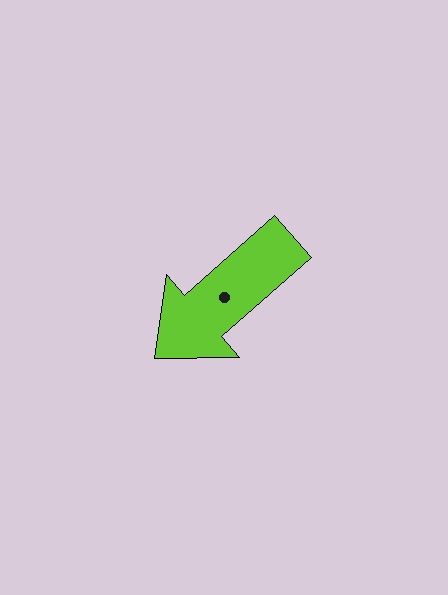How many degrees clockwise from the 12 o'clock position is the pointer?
Approximately 229 degrees.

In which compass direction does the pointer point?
Southwest.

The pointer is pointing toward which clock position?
Roughly 8 o'clock.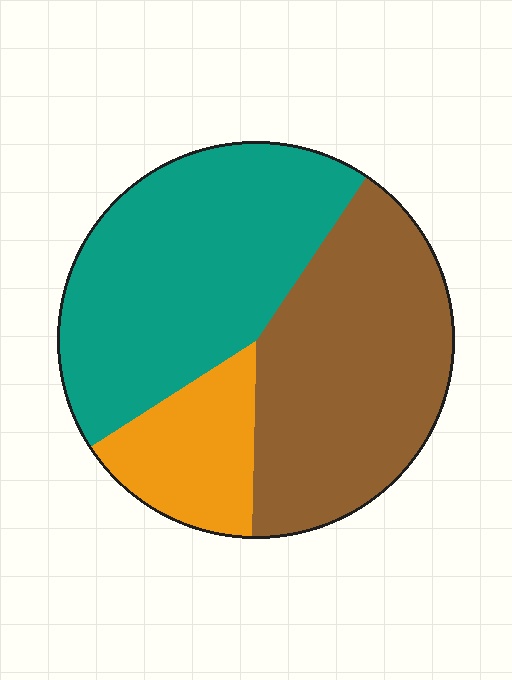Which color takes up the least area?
Orange, at roughly 15%.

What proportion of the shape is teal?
Teal covers about 45% of the shape.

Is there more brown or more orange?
Brown.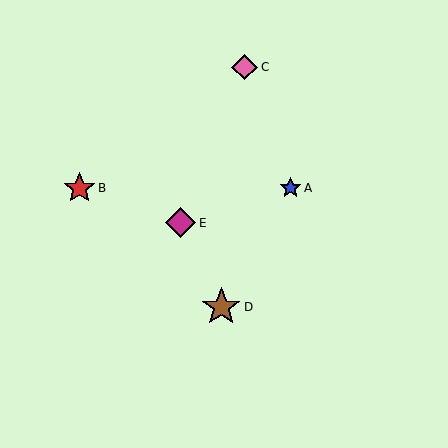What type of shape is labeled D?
Shape D is a brown star.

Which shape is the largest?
The brown star (labeled D) is the largest.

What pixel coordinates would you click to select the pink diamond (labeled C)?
Click at (245, 67) to select the pink diamond C.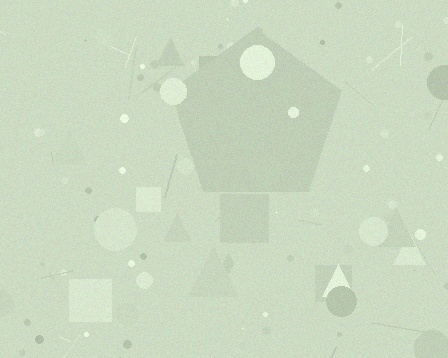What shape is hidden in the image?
A pentagon is hidden in the image.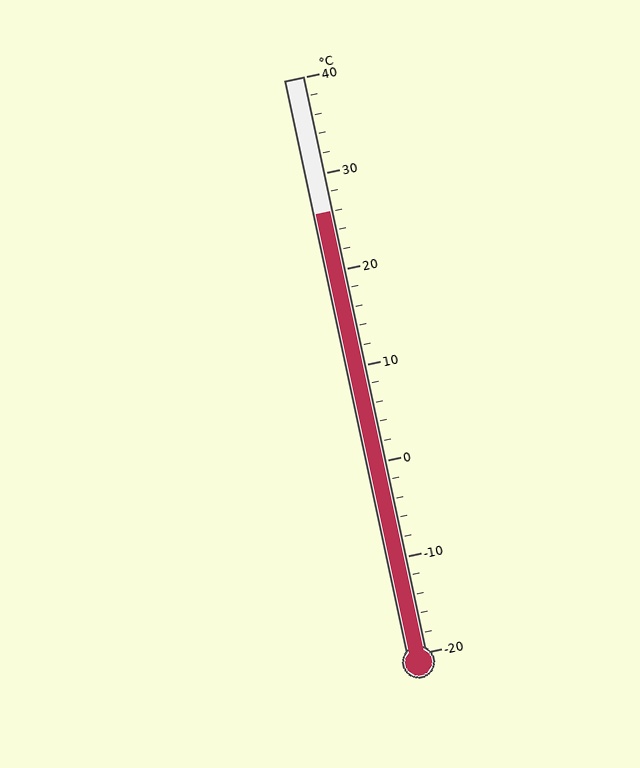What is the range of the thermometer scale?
The thermometer scale ranges from -20°C to 40°C.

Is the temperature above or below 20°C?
The temperature is above 20°C.